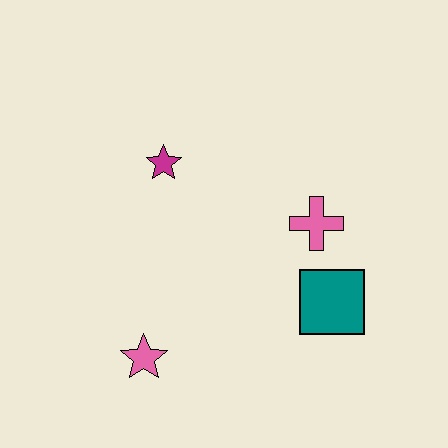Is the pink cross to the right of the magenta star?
Yes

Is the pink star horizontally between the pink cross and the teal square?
No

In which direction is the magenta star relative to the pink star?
The magenta star is above the pink star.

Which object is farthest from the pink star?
The pink cross is farthest from the pink star.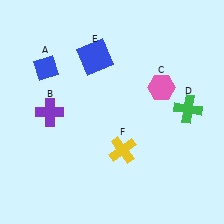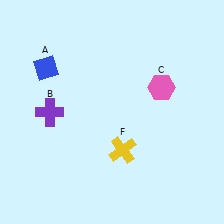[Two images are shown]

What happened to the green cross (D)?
The green cross (D) was removed in Image 2. It was in the top-right area of Image 1.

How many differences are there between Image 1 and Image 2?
There are 2 differences between the two images.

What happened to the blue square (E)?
The blue square (E) was removed in Image 2. It was in the top-left area of Image 1.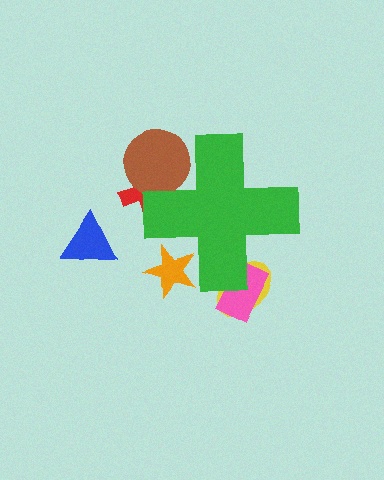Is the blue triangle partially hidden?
No, the blue triangle is fully visible.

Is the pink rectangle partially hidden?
Yes, the pink rectangle is partially hidden behind the green cross.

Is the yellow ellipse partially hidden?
Yes, the yellow ellipse is partially hidden behind the green cross.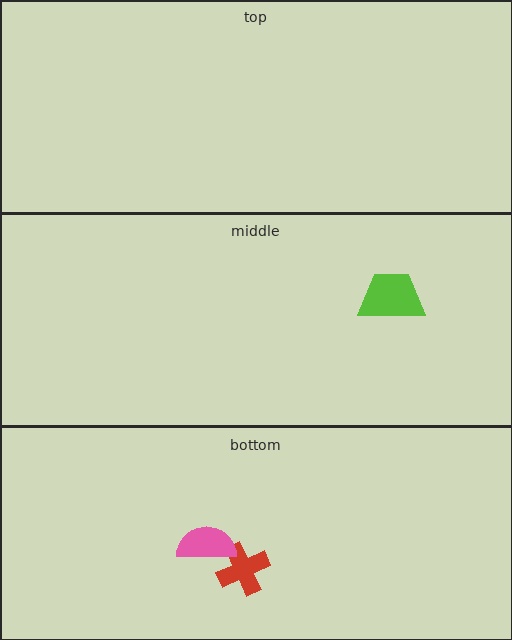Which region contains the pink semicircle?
The bottom region.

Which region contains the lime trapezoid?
The middle region.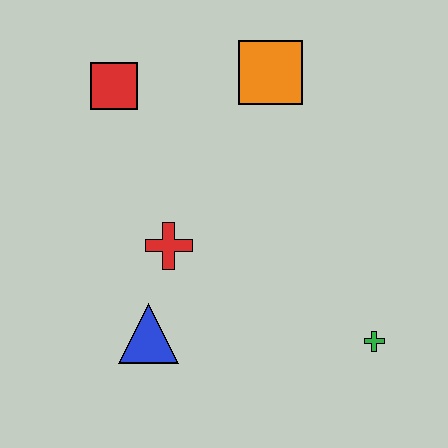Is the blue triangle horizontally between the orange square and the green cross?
No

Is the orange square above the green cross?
Yes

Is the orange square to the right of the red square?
Yes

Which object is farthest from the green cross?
The red square is farthest from the green cross.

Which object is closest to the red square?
The orange square is closest to the red square.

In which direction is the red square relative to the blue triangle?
The red square is above the blue triangle.